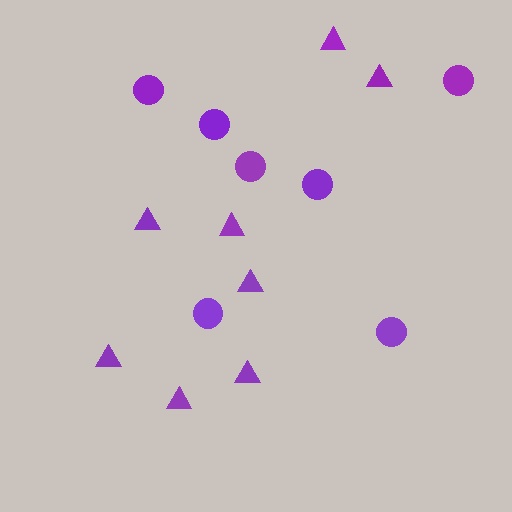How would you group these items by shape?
There are 2 groups: one group of triangles (8) and one group of circles (7).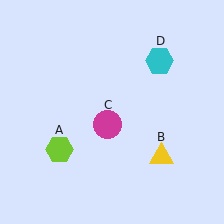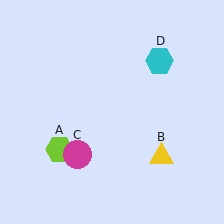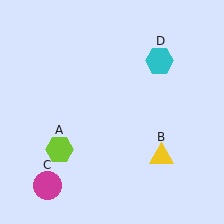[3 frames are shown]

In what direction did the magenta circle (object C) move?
The magenta circle (object C) moved down and to the left.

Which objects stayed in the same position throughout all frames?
Lime hexagon (object A) and yellow triangle (object B) and cyan hexagon (object D) remained stationary.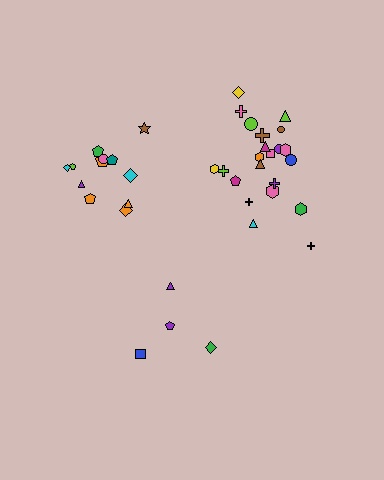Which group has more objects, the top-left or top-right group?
The top-right group.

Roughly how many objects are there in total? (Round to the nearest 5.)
Roughly 40 objects in total.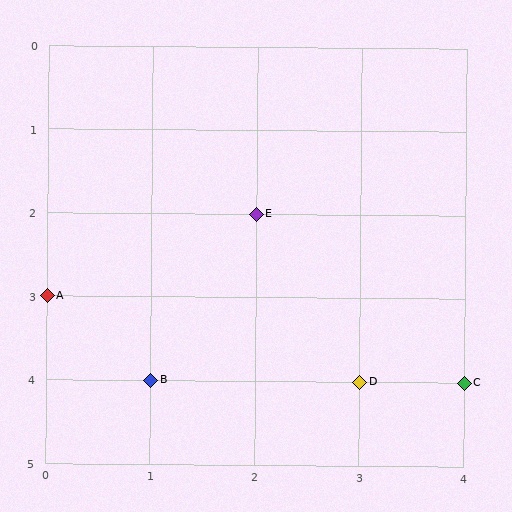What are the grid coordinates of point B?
Point B is at grid coordinates (1, 4).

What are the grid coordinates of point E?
Point E is at grid coordinates (2, 2).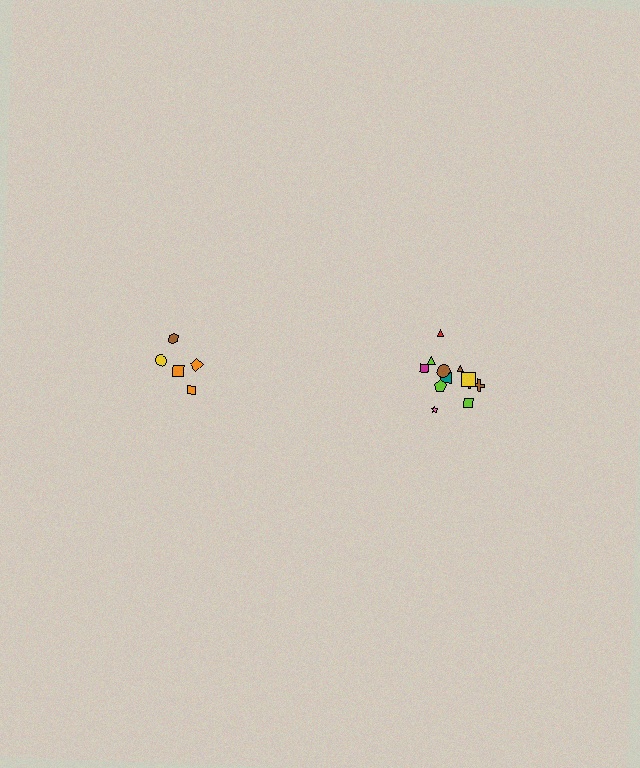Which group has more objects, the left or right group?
The right group.